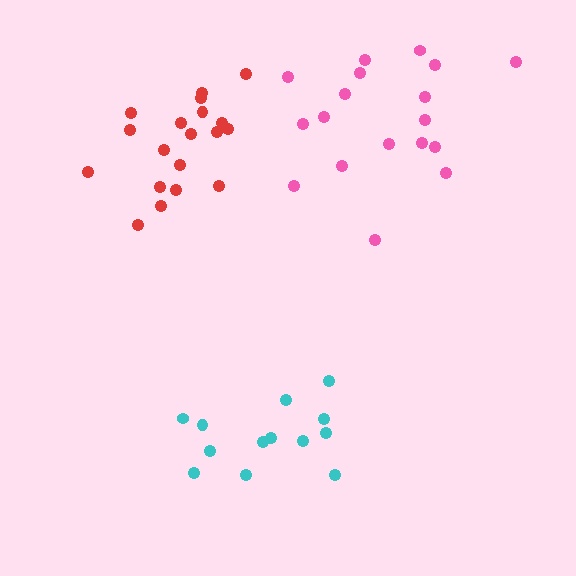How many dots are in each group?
Group 1: 13 dots, Group 2: 19 dots, Group 3: 18 dots (50 total).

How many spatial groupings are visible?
There are 3 spatial groupings.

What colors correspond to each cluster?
The clusters are colored: cyan, red, pink.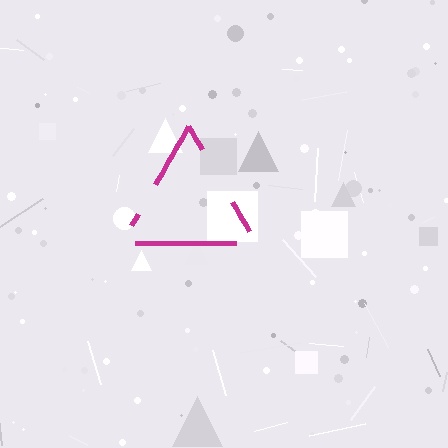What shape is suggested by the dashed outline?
The dashed outline suggests a triangle.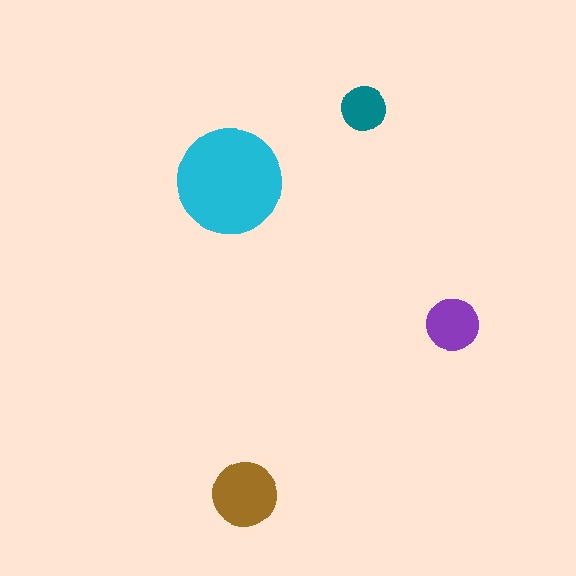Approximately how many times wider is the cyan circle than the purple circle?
About 2 times wider.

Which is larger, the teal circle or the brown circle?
The brown one.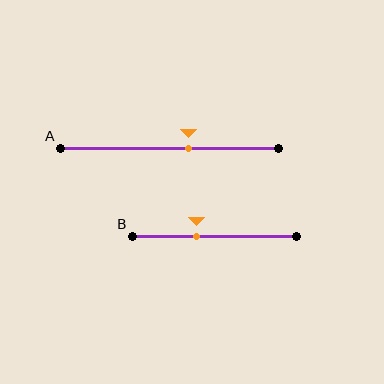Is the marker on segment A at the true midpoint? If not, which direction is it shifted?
No, the marker on segment A is shifted to the right by about 9% of the segment length.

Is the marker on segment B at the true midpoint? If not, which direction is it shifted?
No, the marker on segment B is shifted to the left by about 11% of the segment length.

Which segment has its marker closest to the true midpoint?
Segment A has its marker closest to the true midpoint.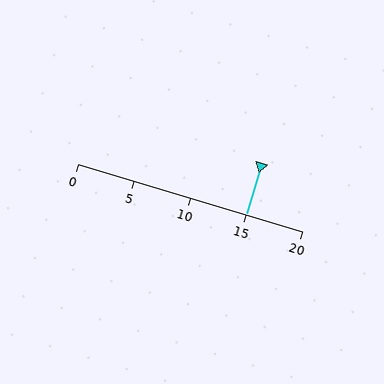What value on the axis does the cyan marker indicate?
The marker indicates approximately 15.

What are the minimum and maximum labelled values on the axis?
The axis runs from 0 to 20.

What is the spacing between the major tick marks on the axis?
The major ticks are spaced 5 apart.